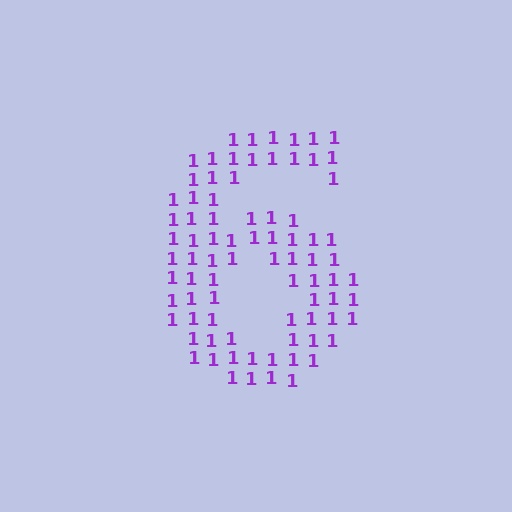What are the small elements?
The small elements are digit 1's.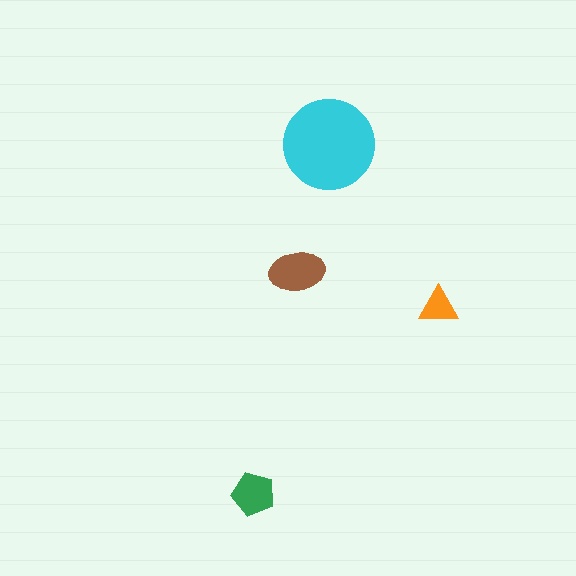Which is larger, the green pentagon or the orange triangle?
The green pentagon.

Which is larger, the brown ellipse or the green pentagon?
The brown ellipse.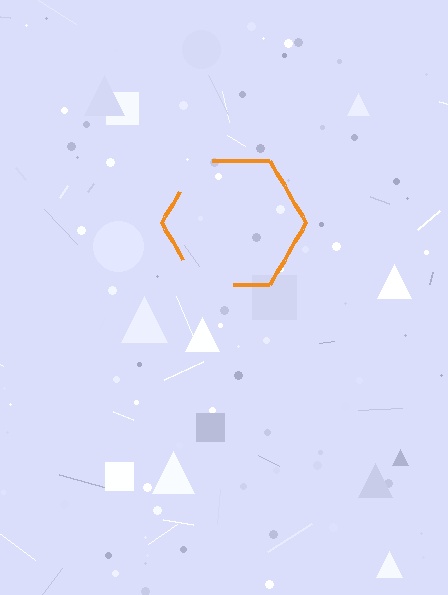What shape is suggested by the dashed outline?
The dashed outline suggests a hexagon.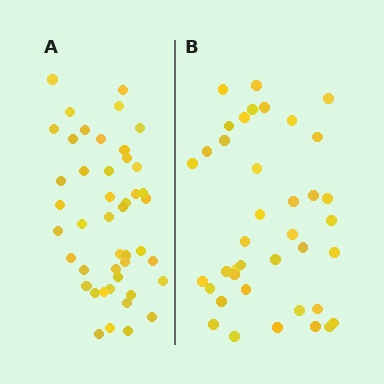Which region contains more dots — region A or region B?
Region A (the left region) has more dots.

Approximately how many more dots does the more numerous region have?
Region A has about 6 more dots than region B.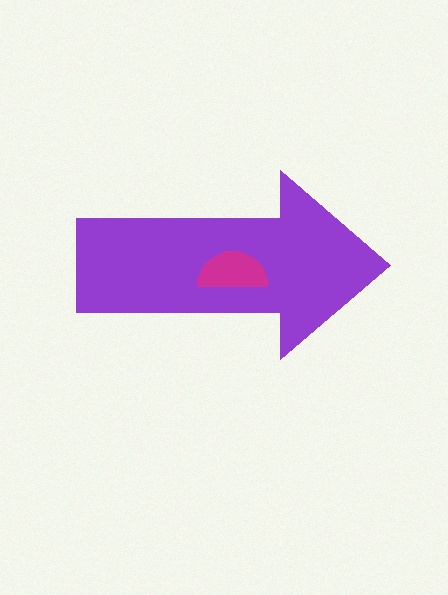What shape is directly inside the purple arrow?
The magenta semicircle.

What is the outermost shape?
The purple arrow.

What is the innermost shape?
The magenta semicircle.